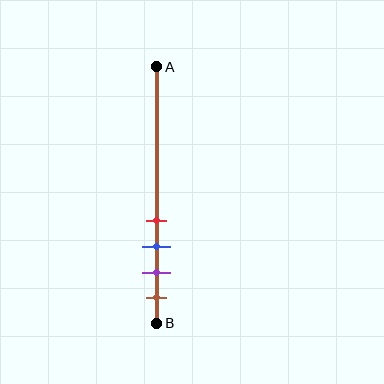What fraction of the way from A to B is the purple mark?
The purple mark is approximately 80% (0.8) of the way from A to B.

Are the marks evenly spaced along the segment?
Yes, the marks are approximately evenly spaced.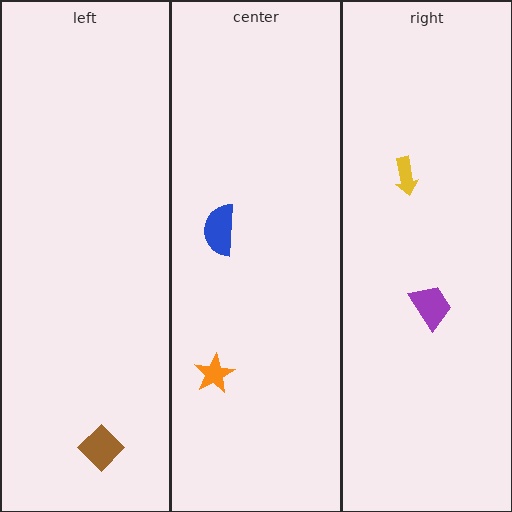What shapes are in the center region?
The orange star, the blue semicircle.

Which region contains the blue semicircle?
The center region.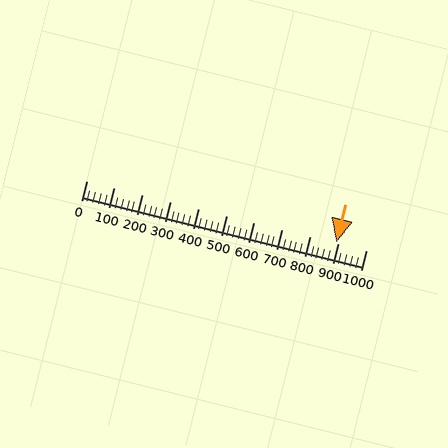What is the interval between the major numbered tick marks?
The major tick marks are spaced 100 units apart.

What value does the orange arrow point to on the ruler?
The orange arrow points to approximately 894.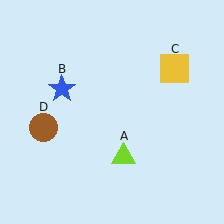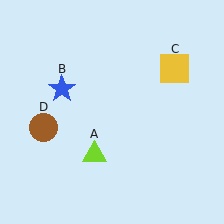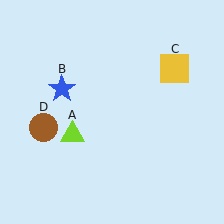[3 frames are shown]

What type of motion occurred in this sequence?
The lime triangle (object A) rotated clockwise around the center of the scene.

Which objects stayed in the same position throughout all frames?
Blue star (object B) and yellow square (object C) and brown circle (object D) remained stationary.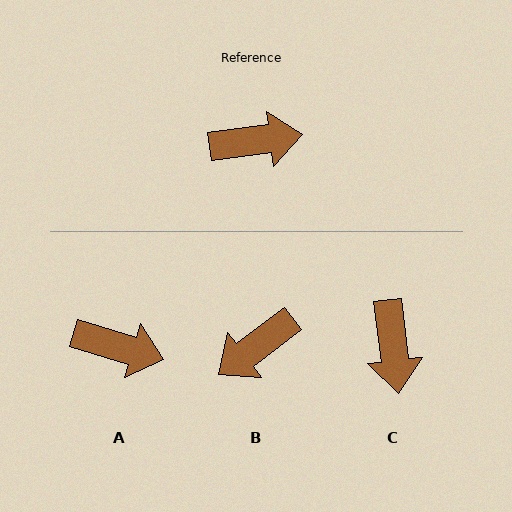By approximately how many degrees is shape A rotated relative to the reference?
Approximately 24 degrees clockwise.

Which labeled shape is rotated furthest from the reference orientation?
B, about 150 degrees away.